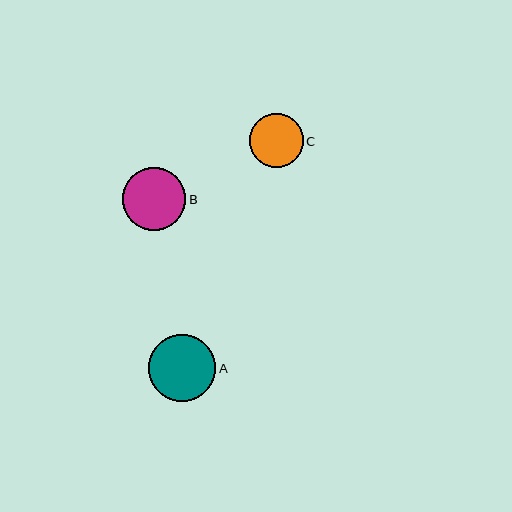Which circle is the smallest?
Circle C is the smallest with a size of approximately 54 pixels.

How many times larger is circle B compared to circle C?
Circle B is approximately 1.2 times the size of circle C.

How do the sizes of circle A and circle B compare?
Circle A and circle B are approximately the same size.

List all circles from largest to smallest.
From largest to smallest: A, B, C.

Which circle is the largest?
Circle A is the largest with a size of approximately 67 pixels.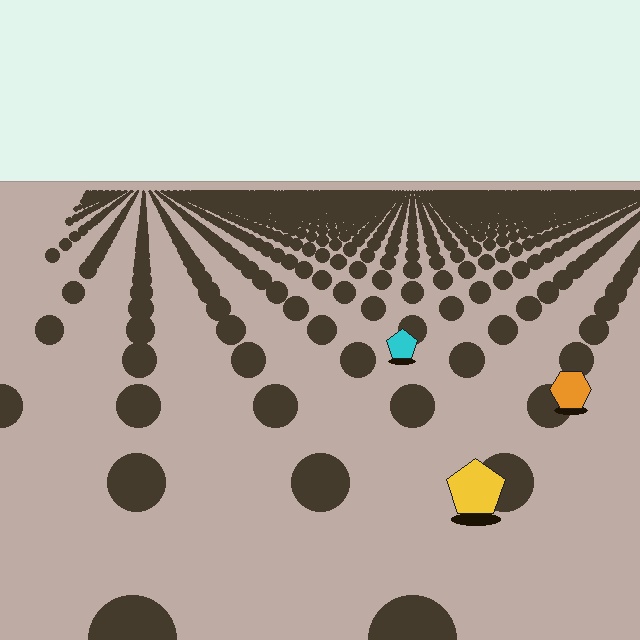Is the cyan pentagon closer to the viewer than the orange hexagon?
No. The orange hexagon is closer — you can tell from the texture gradient: the ground texture is coarser near it.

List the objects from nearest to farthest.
From nearest to farthest: the yellow pentagon, the orange hexagon, the cyan pentagon.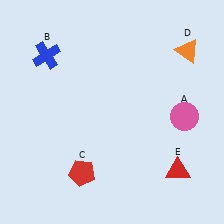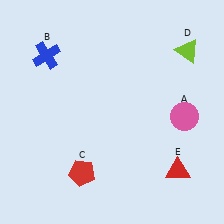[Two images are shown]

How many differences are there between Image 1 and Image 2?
There is 1 difference between the two images.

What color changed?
The triangle (D) changed from orange in Image 1 to lime in Image 2.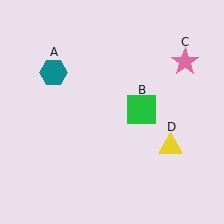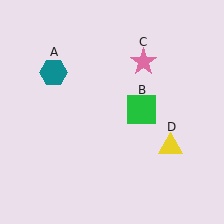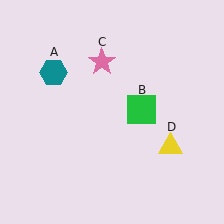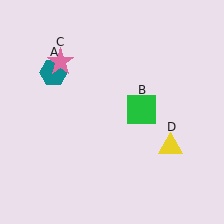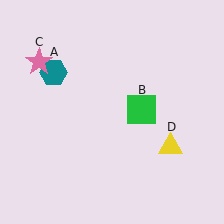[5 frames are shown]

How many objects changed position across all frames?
1 object changed position: pink star (object C).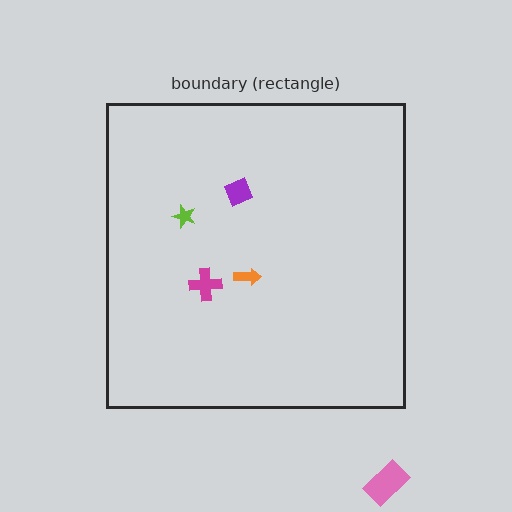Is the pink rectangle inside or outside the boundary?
Outside.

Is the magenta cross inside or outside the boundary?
Inside.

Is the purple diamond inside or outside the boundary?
Inside.